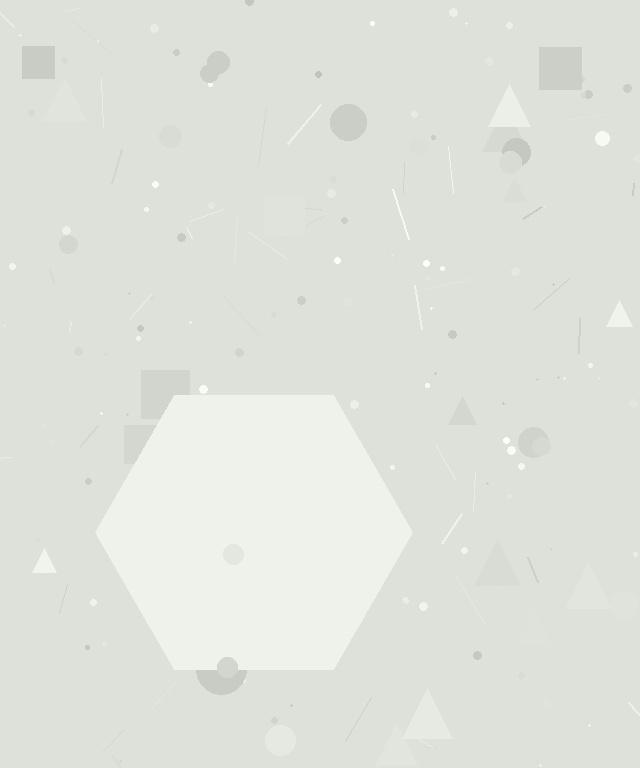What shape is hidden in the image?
A hexagon is hidden in the image.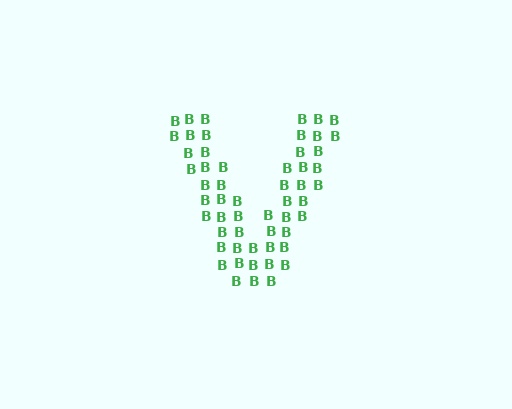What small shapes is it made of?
It is made of small letter B's.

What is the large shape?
The large shape is the letter V.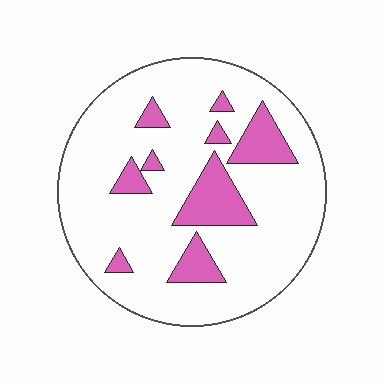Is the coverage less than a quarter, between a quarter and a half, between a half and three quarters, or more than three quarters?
Less than a quarter.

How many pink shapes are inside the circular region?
9.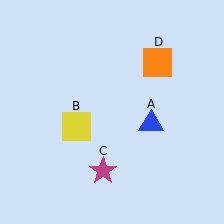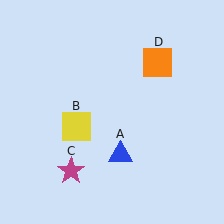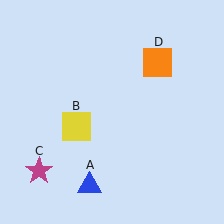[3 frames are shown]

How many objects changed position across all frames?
2 objects changed position: blue triangle (object A), magenta star (object C).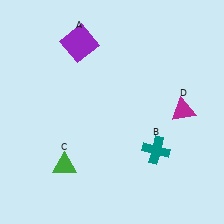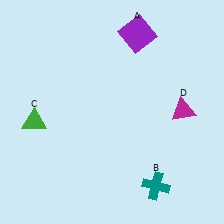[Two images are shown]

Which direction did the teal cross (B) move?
The teal cross (B) moved down.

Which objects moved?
The objects that moved are: the purple square (A), the teal cross (B), the green triangle (C).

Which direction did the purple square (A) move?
The purple square (A) moved right.